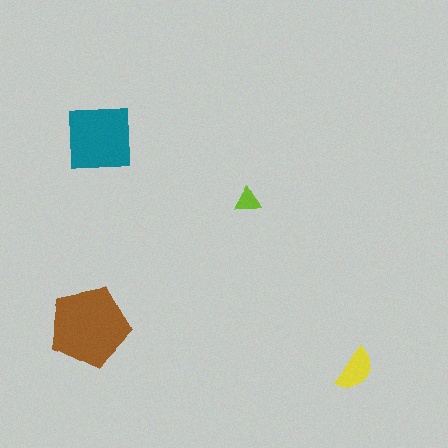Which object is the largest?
The brown pentagon.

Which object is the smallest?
The lime triangle.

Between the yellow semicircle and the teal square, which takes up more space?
The teal square.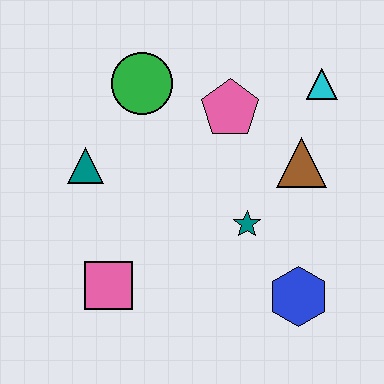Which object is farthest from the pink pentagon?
The pink square is farthest from the pink pentagon.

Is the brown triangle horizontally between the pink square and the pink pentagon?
No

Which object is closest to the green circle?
The pink pentagon is closest to the green circle.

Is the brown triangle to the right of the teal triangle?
Yes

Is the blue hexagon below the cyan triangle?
Yes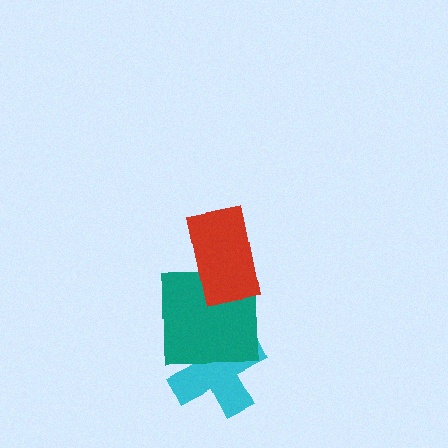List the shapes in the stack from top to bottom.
From top to bottom: the red rectangle, the teal square, the cyan cross.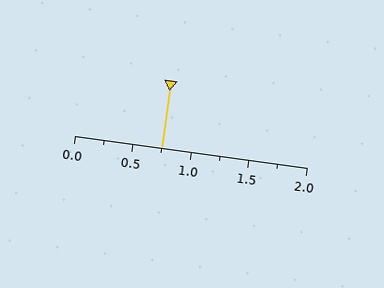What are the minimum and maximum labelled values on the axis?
The axis runs from 0.0 to 2.0.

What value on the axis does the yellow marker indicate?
The marker indicates approximately 0.75.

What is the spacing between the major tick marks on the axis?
The major ticks are spaced 0.5 apart.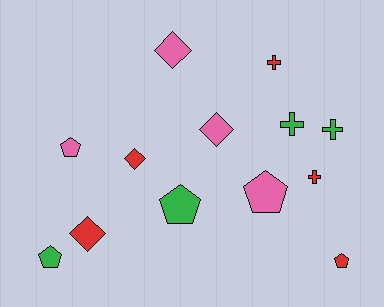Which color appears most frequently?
Red, with 5 objects.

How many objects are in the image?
There are 13 objects.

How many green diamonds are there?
There are no green diamonds.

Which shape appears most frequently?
Pentagon, with 5 objects.